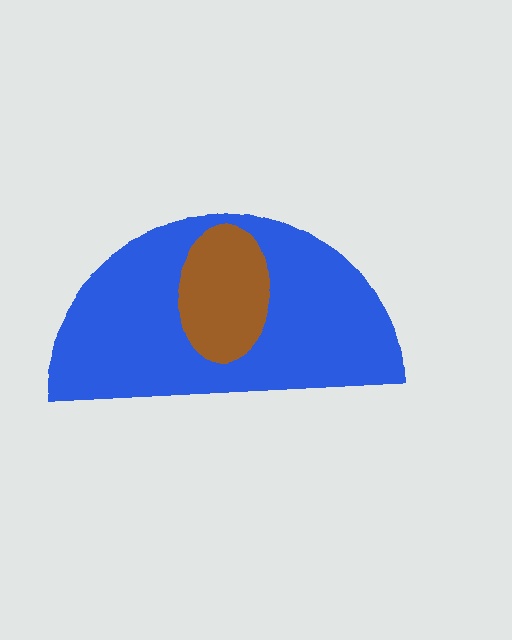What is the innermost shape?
The brown ellipse.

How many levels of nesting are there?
2.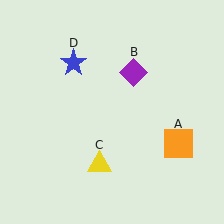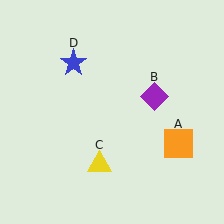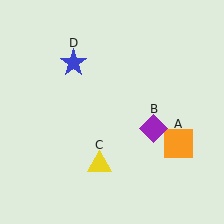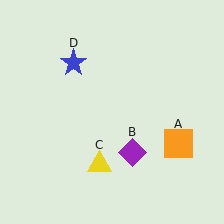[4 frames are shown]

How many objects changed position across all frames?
1 object changed position: purple diamond (object B).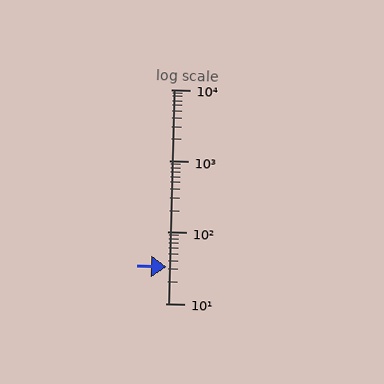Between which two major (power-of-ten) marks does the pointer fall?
The pointer is between 10 and 100.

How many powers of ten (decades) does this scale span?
The scale spans 3 decades, from 10 to 10000.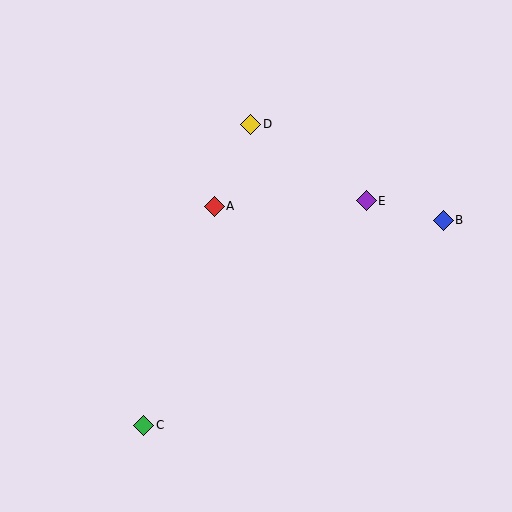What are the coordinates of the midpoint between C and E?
The midpoint between C and E is at (255, 313).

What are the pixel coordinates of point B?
Point B is at (443, 220).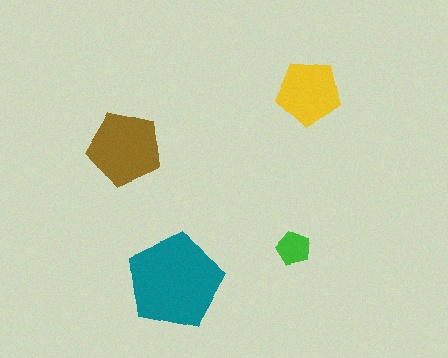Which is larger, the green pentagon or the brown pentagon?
The brown one.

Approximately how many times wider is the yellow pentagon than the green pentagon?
About 2 times wider.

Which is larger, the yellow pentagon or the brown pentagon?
The brown one.